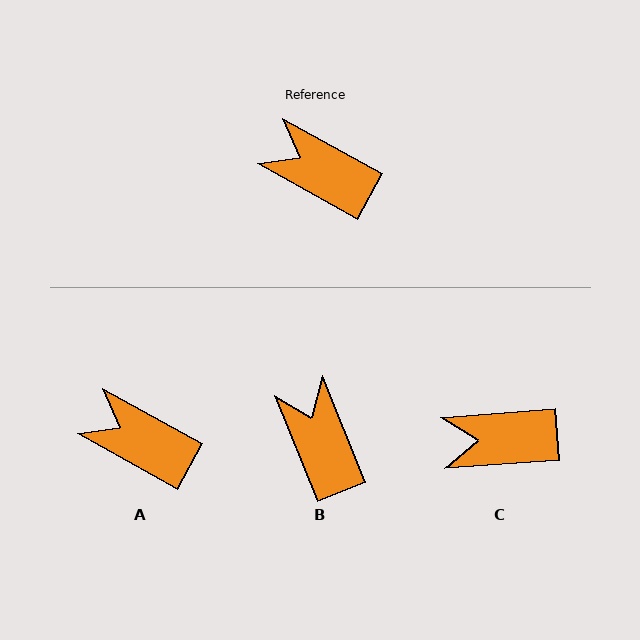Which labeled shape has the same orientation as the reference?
A.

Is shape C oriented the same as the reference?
No, it is off by about 33 degrees.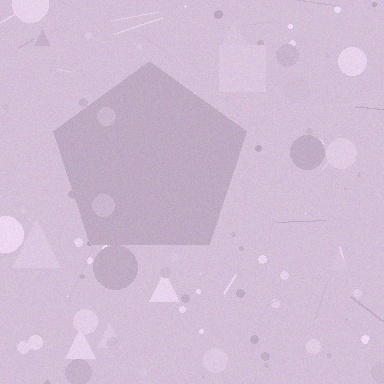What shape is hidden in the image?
A pentagon is hidden in the image.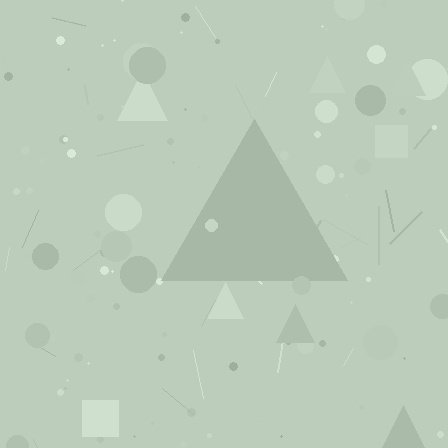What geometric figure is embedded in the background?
A triangle is embedded in the background.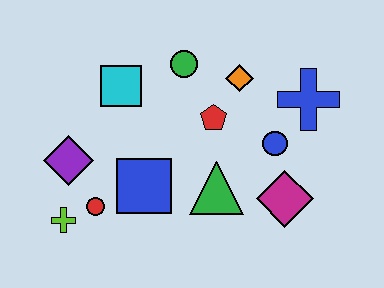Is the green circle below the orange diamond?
No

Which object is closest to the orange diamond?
The red pentagon is closest to the orange diamond.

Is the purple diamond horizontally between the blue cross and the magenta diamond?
No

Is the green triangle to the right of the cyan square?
Yes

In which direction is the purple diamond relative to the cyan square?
The purple diamond is below the cyan square.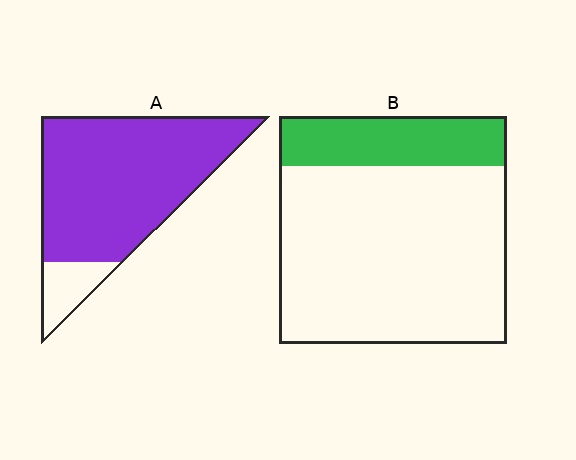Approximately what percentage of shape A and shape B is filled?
A is approximately 85% and B is approximately 20%.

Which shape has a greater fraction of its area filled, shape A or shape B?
Shape A.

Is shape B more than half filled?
No.